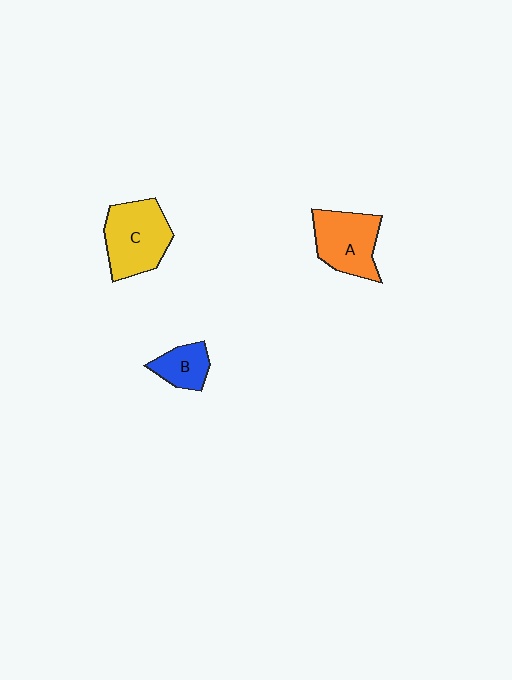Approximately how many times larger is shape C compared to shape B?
Approximately 2.0 times.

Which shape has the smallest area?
Shape B (blue).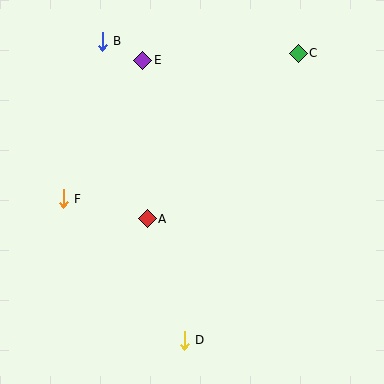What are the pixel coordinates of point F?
Point F is at (63, 199).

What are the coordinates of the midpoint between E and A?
The midpoint between E and A is at (145, 139).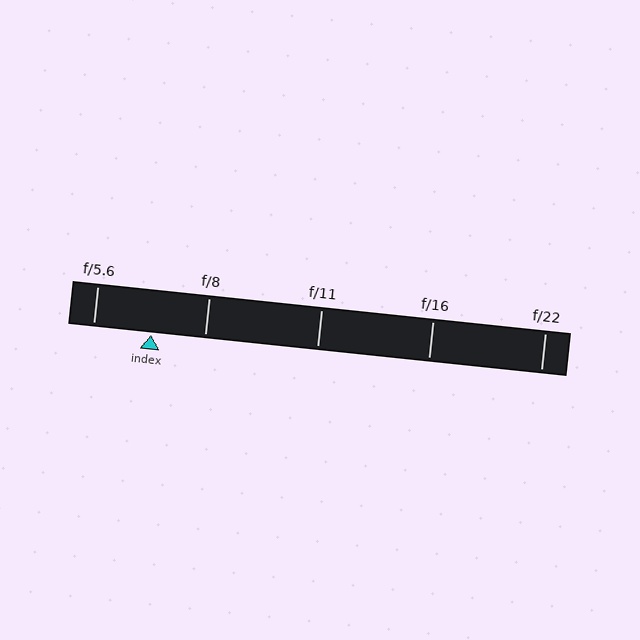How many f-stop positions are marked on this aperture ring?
There are 5 f-stop positions marked.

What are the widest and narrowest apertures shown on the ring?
The widest aperture shown is f/5.6 and the narrowest is f/22.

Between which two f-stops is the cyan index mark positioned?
The index mark is between f/5.6 and f/8.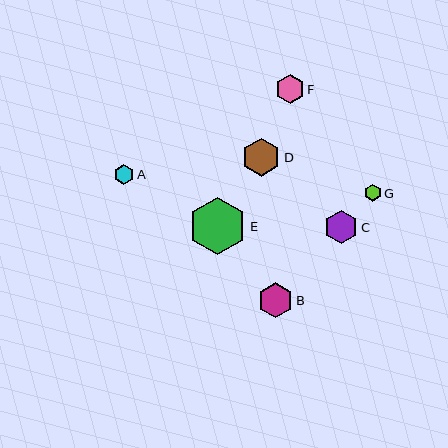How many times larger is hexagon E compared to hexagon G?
Hexagon E is approximately 3.4 times the size of hexagon G.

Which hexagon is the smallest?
Hexagon G is the smallest with a size of approximately 17 pixels.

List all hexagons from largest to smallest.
From largest to smallest: E, D, B, C, F, A, G.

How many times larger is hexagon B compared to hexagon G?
Hexagon B is approximately 2.1 times the size of hexagon G.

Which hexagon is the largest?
Hexagon E is the largest with a size of approximately 58 pixels.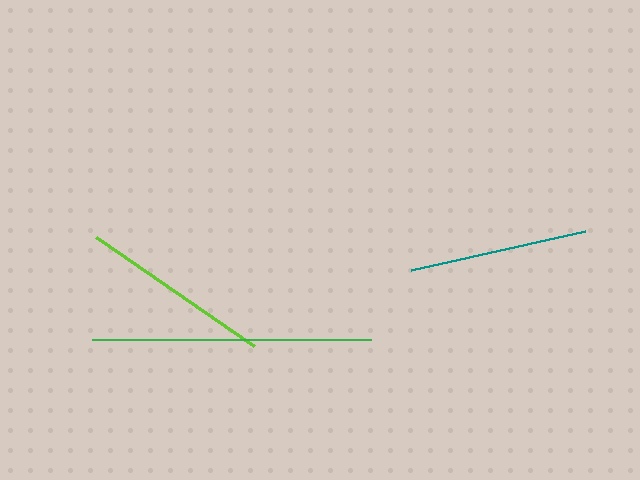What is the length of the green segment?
The green segment is approximately 279 pixels long.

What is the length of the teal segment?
The teal segment is approximately 178 pixels long.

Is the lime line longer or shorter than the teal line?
The lime line is longer than the teal line.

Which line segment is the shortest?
The teal line is the shortest at approximately 178 pixels.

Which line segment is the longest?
The green line is the longest at approximately 279 pixels.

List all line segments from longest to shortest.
From longest to shortest: green, lime, teal.